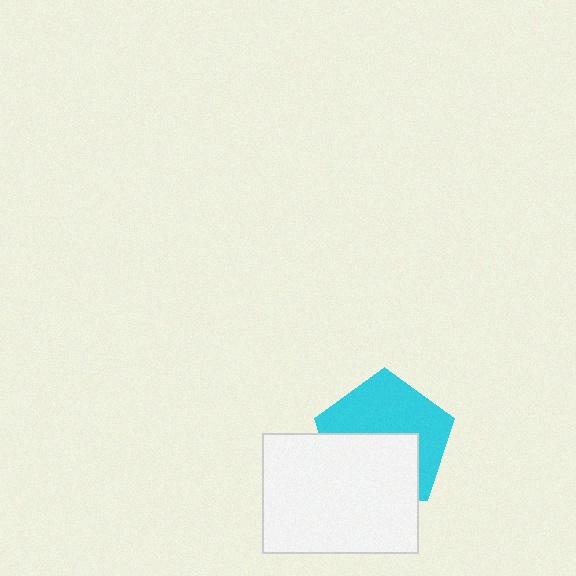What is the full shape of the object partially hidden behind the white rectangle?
The partially hidden object is a cyan pentagon.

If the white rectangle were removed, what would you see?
You would see the complete cyan pentagon.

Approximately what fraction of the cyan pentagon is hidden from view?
Roughly 47% of the cyan pentagon is hidden behind the white rectangle.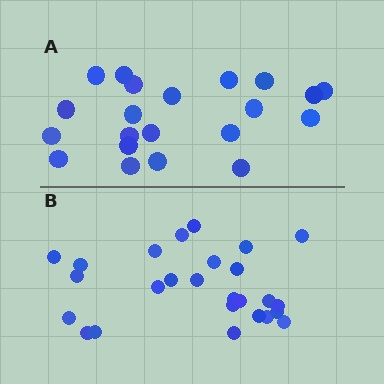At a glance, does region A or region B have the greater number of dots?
Region B (the bottom region) has more dots.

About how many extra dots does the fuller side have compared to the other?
Region B has about 5 more dots than region A.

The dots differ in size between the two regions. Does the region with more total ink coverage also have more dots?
No. Region A has more total ink coverage because its dots are larger, but region B actually contains more individual dots. Total area can be misleading — the number of items is what matters here.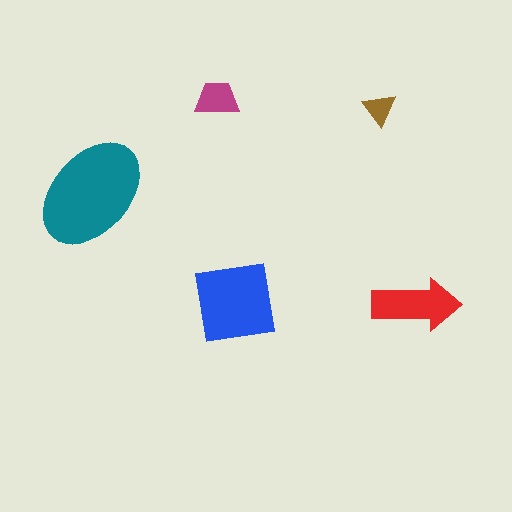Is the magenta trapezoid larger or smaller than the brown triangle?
Larger.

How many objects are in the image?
There are 5 objects in the image.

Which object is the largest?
The teal ellipse.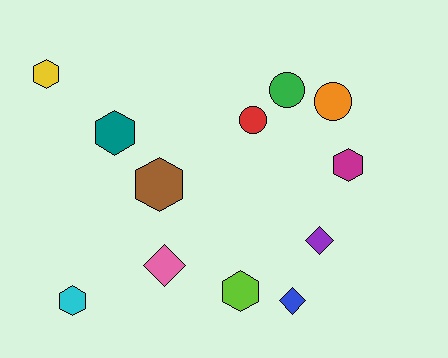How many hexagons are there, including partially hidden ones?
There are 6 hexagons.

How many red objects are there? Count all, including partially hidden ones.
There is 1 red object.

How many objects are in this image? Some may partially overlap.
There are 12 objects.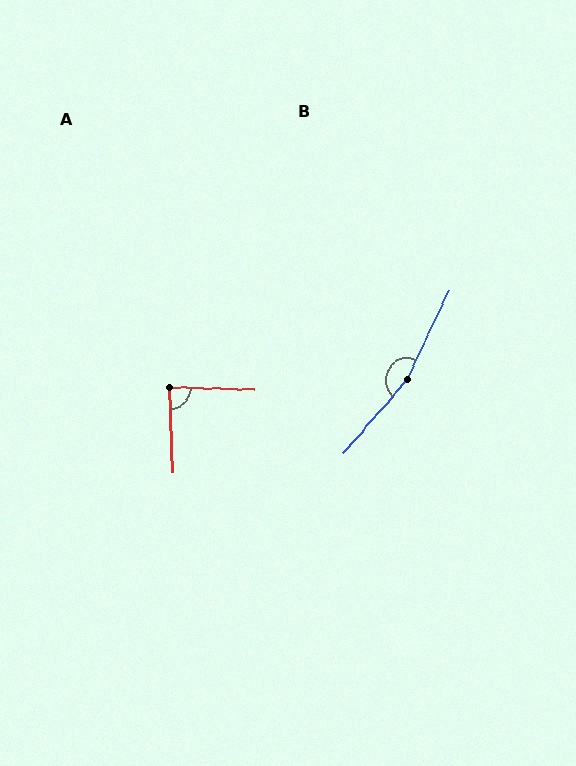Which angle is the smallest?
A, at approximately 86 degrees.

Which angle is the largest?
B, at approximately 165 degrees.